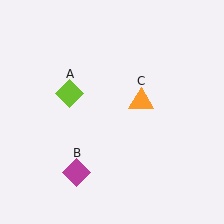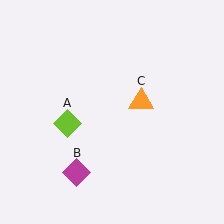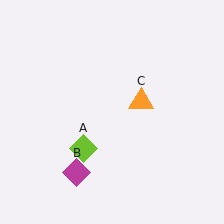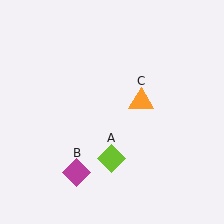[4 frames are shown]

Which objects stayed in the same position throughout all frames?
Magenta diamond (object B) and orange triangle (object C) remained stationary.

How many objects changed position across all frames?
1 object changed position: lime diamond (object A).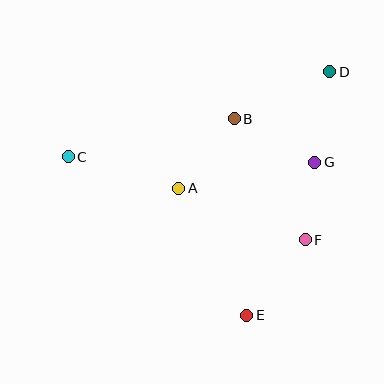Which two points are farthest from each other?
Points C and D are farthest from each other.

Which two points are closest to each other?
Points F and G are closest to each other.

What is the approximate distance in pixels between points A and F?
The distance between A and F is approximately 136 pixels.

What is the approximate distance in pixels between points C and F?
The distance between C and F is approximately 251 pixels.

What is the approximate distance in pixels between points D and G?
The distance between D and G is approximately 92 pixels.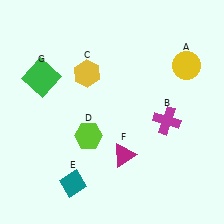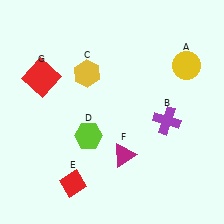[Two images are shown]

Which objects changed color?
B changed from magenta to purple. E changed from teal to red. G changed from green to red.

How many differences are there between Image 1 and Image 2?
There are 3 differences between the two images.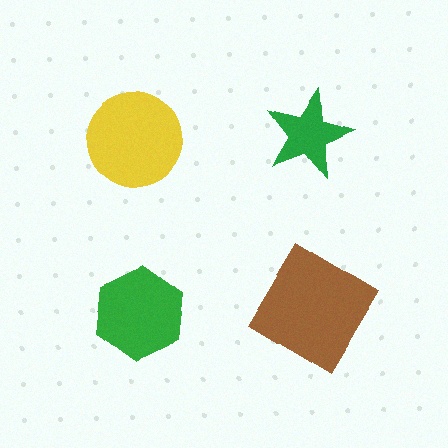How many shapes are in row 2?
2 shapes.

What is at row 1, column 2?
A green star.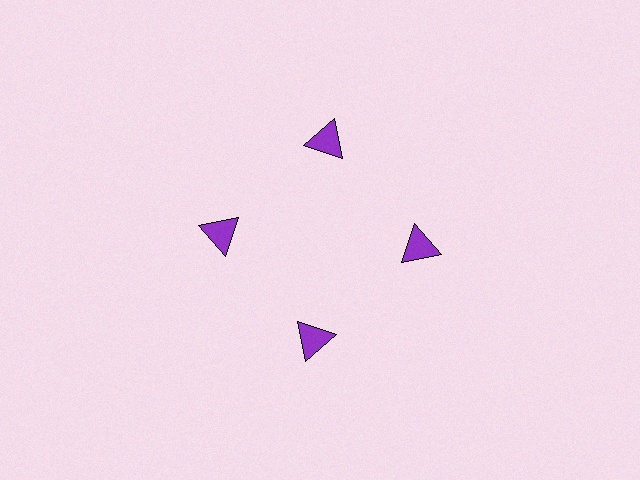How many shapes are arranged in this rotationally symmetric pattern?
There are 4 shapes, arranged in 4 groups of 1.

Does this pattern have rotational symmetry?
Yes, this pattern has 4-fold rotational symmetry. It looks the same after rotating 90 degrees around the center.